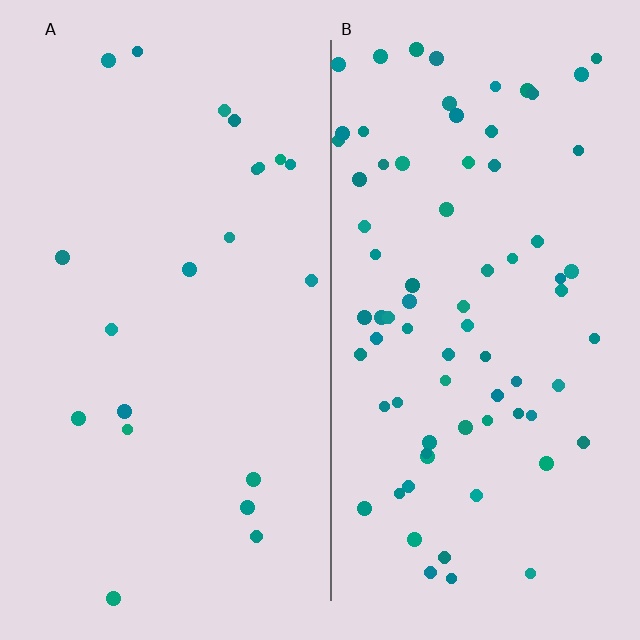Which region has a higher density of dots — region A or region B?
B (the right).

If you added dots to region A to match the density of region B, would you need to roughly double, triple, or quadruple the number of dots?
Approximately quadruple.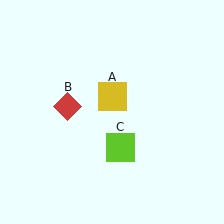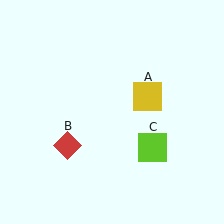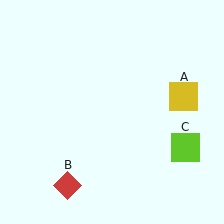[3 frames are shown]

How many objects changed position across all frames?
3 objects changed position: yellow square (object A), red diamond (object B), lime square (object C).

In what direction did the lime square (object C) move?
The lime square (object C) moved right.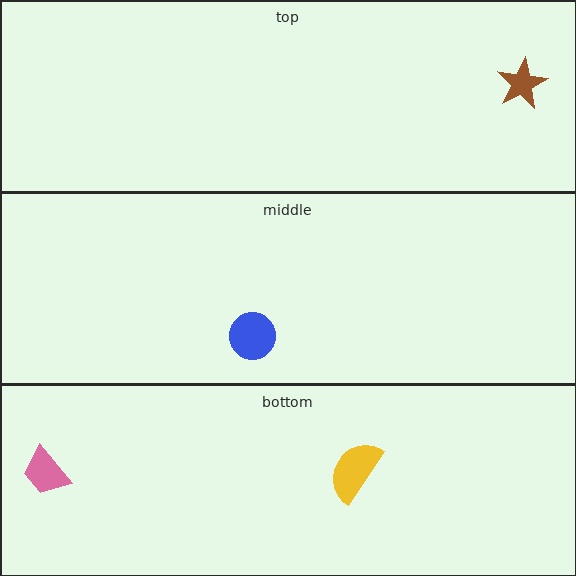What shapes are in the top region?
The brown star.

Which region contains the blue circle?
The middle region.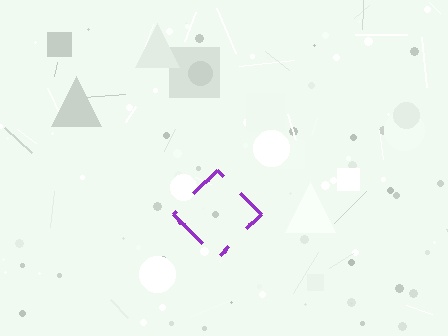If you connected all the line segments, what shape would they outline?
They would outline a diamond.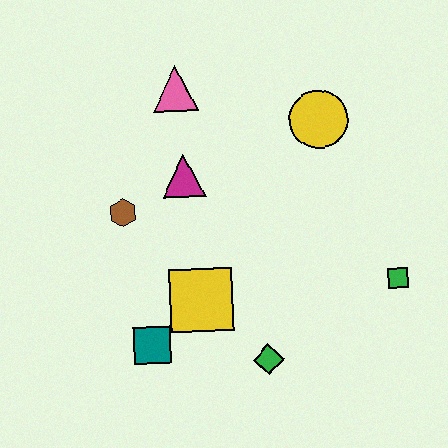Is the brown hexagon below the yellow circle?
Yes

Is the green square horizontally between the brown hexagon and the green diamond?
No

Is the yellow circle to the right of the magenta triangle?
Yes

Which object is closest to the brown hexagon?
The magenta triangle is closest to the brown hexagon.